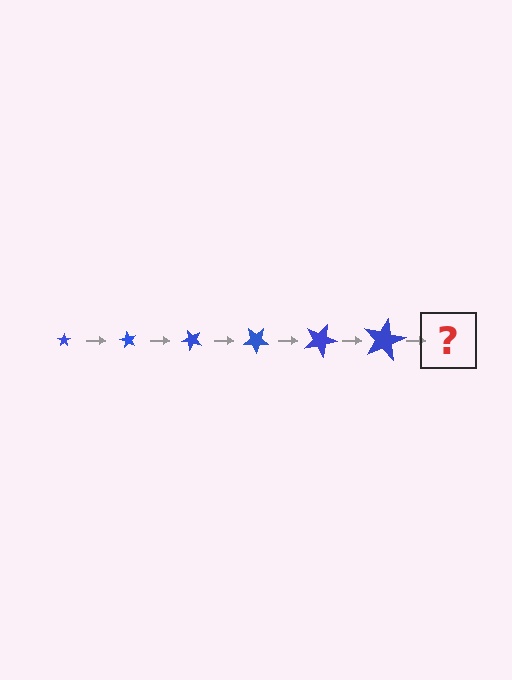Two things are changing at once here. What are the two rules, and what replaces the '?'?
The two rules are that the star grows larger each step and it rotates 60 degrees each step. The '?' should be a star, larger than the previous one and rotated 360 degrees from the start.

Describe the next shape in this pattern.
It should be a star, larger than the previous one and rotated 360 degrees from the start.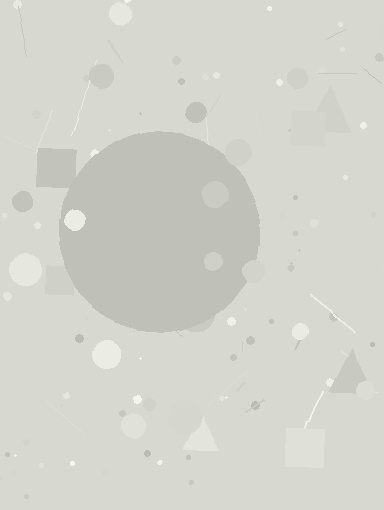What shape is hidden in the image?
A circle is hidden in the image.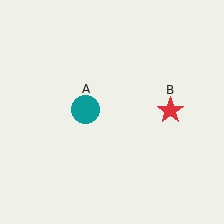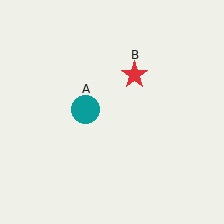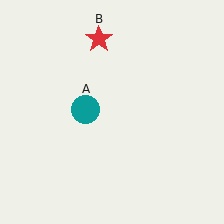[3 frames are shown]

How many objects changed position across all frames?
1 object changed position: red star (object B).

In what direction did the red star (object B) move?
The red star (object B) moved up and to the left.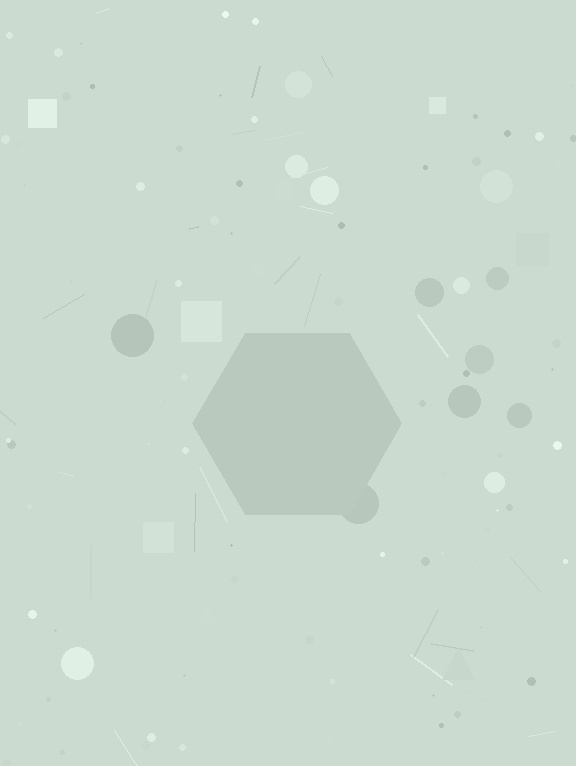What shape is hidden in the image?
A hexagon is hidden in the image.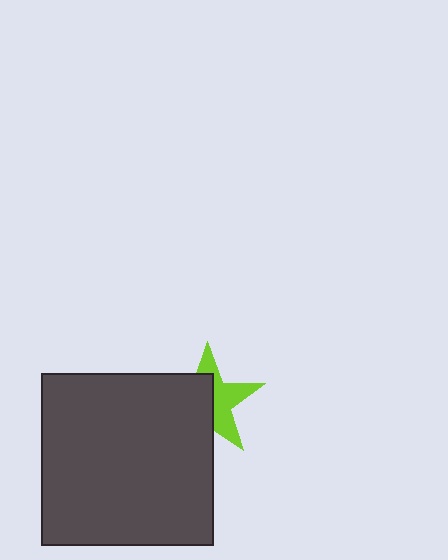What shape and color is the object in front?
The object in front is a dark gray square.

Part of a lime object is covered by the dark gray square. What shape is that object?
It is a star.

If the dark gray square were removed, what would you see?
You would see the complete lime star.